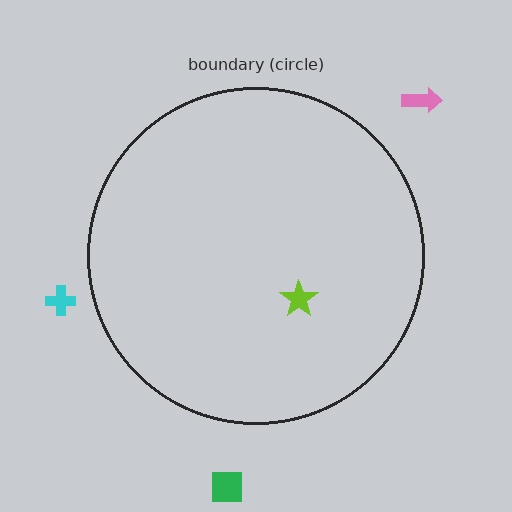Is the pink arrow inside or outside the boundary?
Outside.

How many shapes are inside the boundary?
1 inside, 3 outside.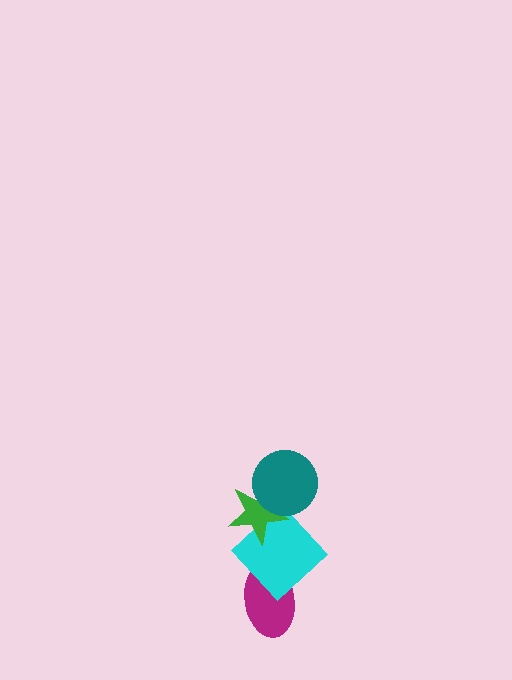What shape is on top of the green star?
The teal circle is on top of the green star.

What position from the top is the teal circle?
The teal circle is 1st from the top.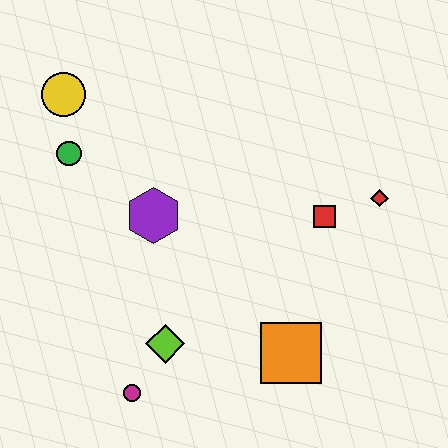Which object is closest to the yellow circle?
The green circle is closest to the yellow circle.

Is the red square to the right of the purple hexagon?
Yes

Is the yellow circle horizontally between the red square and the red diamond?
No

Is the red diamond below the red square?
No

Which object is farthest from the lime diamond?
The yellow circle is farthest from the lime diamond.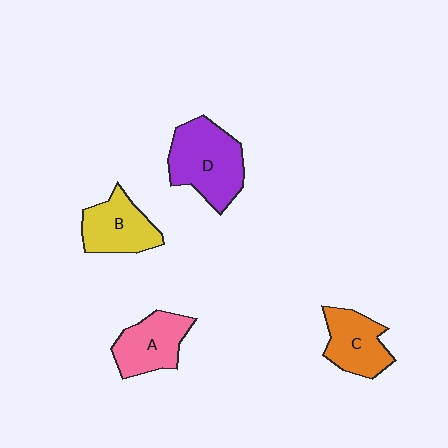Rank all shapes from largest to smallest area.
From largest to smallest: D (purple), B (yellow), A (pink), C (orange).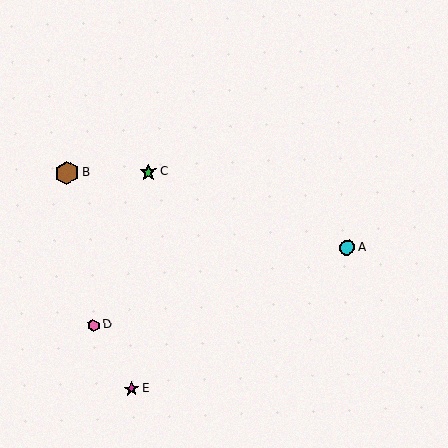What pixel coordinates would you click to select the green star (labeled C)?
Click at (148, 172) to select the green star C.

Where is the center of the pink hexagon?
The center of the pink hexagon is at (94, 325).